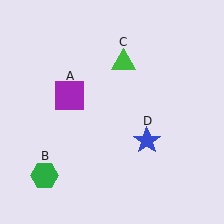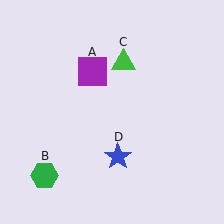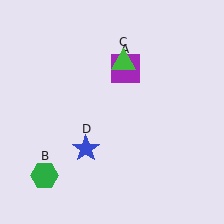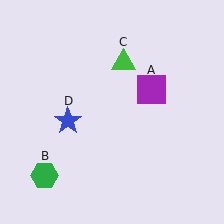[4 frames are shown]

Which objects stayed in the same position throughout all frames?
Green hexagon (object B) and green triangle (object C) remained stationary.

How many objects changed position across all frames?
2 objects changed position: purple square (object A), blue star (object D).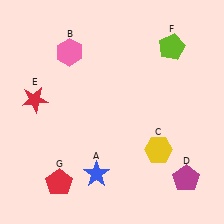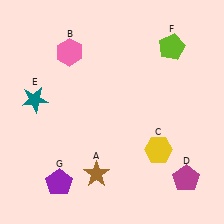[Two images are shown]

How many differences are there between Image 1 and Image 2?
There are 3 differences between the two images.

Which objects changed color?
A changed from blue to brown. E changed from red to teal. G changed from red to purple.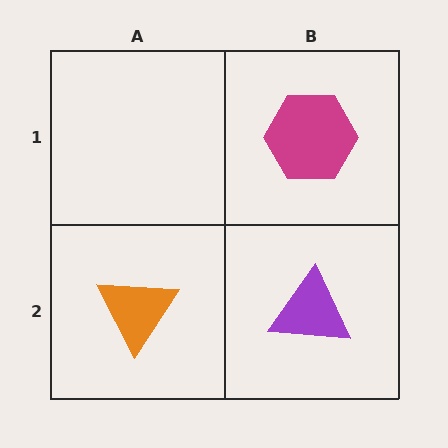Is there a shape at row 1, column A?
No, that cell is empty.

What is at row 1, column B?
A magenta hexagon.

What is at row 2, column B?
A purple triangle.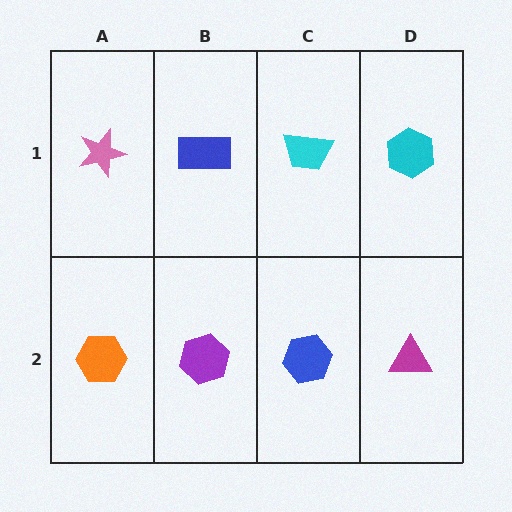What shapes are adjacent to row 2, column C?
A cyan trapezoid (row 1, column C), a purple hexagon (row 2, column B), a magenta triangle (row 2, column D).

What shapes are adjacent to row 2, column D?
A cyan hexagon (row 1, column D), a blue hexagon (row 2, column C).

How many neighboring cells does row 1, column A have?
2.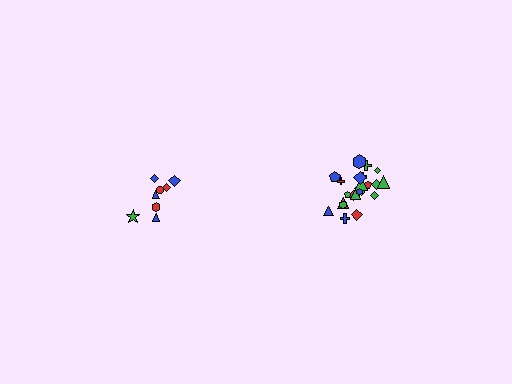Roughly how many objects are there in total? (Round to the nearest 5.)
Roughly 30 objects in total.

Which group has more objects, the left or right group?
The right group.